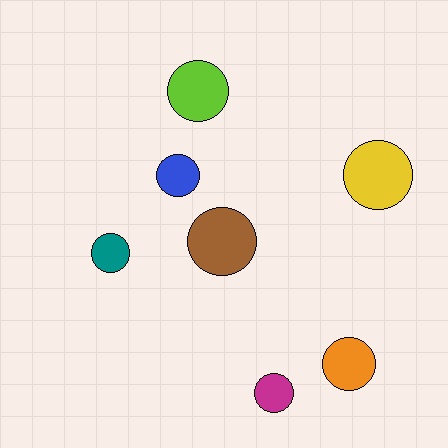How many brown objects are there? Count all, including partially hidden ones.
There is 1 brown object.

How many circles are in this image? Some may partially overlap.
There are 7 circles.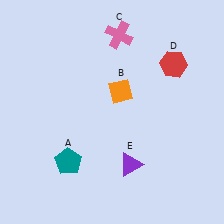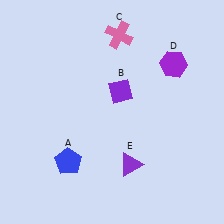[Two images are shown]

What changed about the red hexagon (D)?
In Image 1, D is red. In Image 2, it changed to purple.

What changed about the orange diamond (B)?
In Image 1, B is orange. In Image 2, it changed to purple.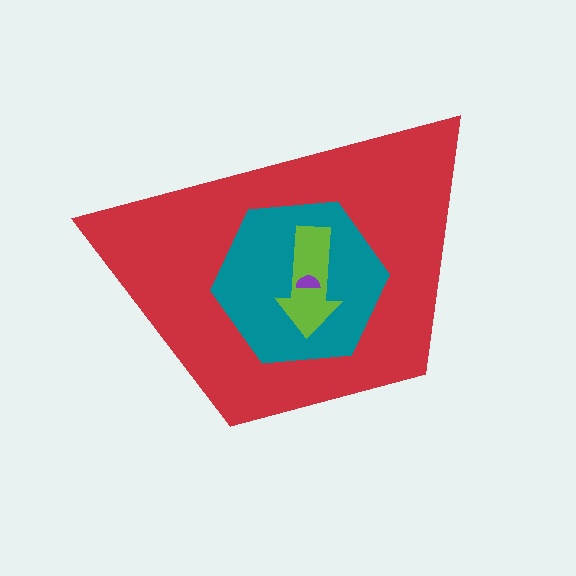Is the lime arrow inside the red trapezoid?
Yes.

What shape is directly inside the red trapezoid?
The teal hexagon.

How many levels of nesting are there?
4.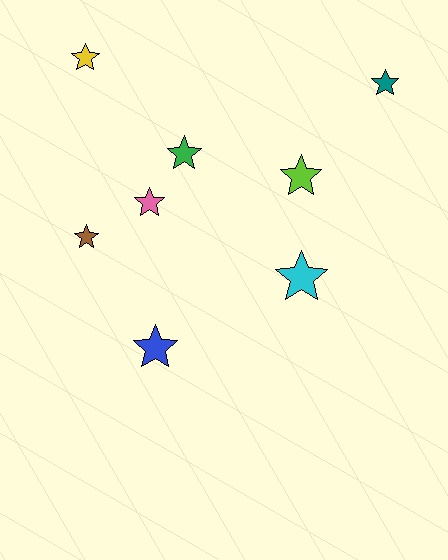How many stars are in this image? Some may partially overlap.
There are 8 stars.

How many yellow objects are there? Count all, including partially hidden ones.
There is 1 yellow object.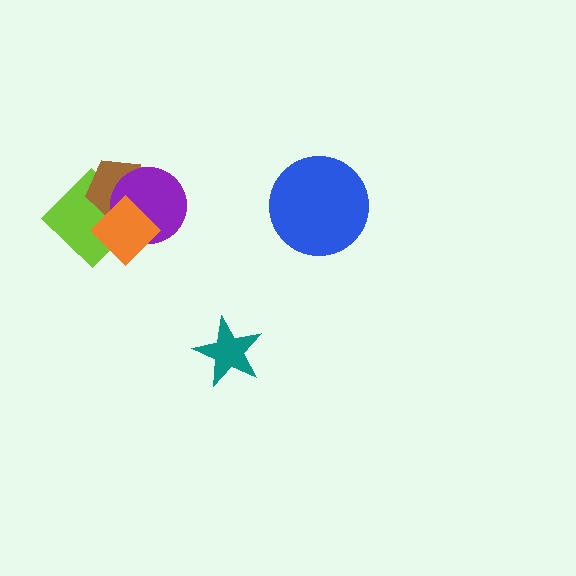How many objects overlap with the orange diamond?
3 objects overlap with the orange diamond.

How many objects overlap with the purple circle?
3 objects overlap with the purple circle.